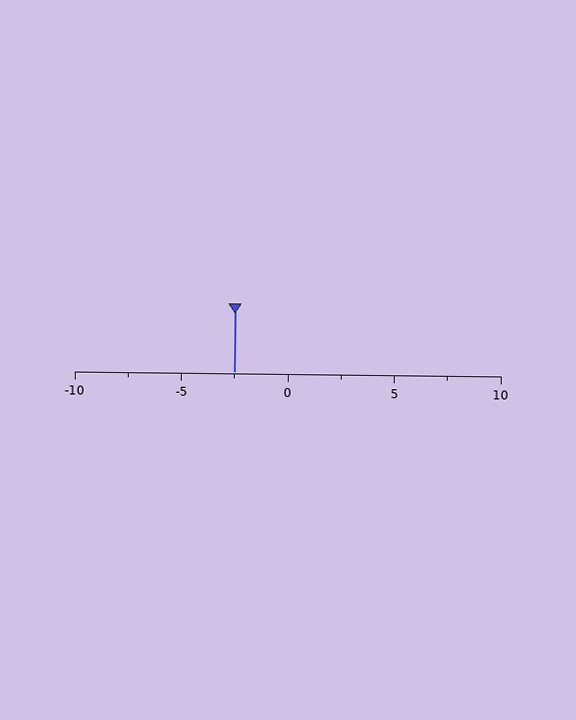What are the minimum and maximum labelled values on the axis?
The axis runs from -10 to 10.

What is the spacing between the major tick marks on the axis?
The major ticks are spaced 5 apart.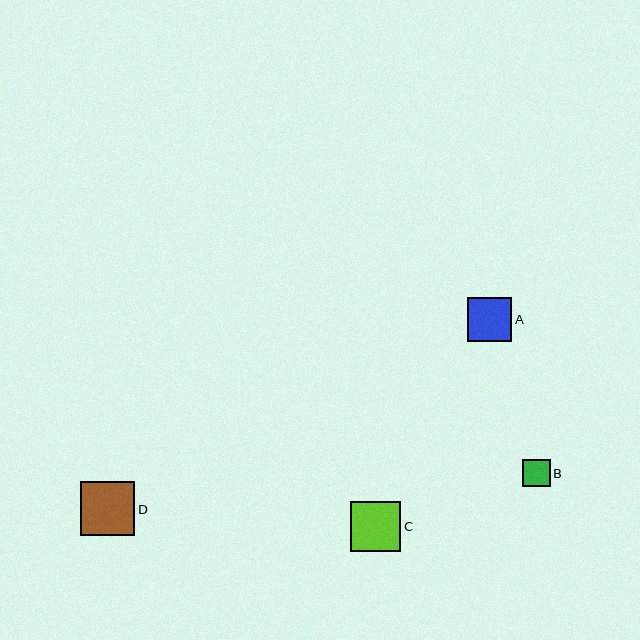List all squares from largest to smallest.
From largest to smallest: D, C, A, B.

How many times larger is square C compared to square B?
Square C is approximately 1.8 times the size of square B.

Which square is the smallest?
Square B is the smallest with a size of approximately 27 pixels.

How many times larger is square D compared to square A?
Square D is approximately 1.3 times the size of square A.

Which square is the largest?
Square D is the largest with a size of approximately 55 pixels.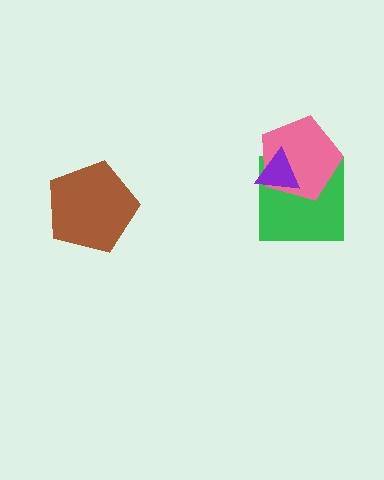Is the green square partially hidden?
Yes, it is partially covered by another shape.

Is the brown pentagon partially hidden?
No, no other shape covers it.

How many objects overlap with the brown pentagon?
0 objects overlap with the brown pentagon.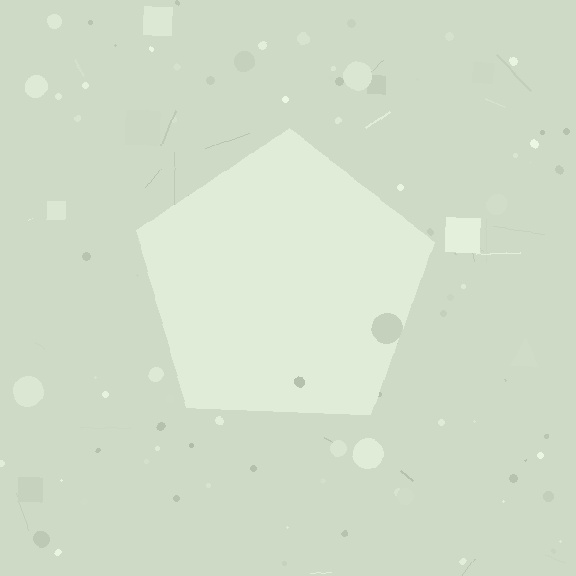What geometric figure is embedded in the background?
A pentagon is embedded in the background.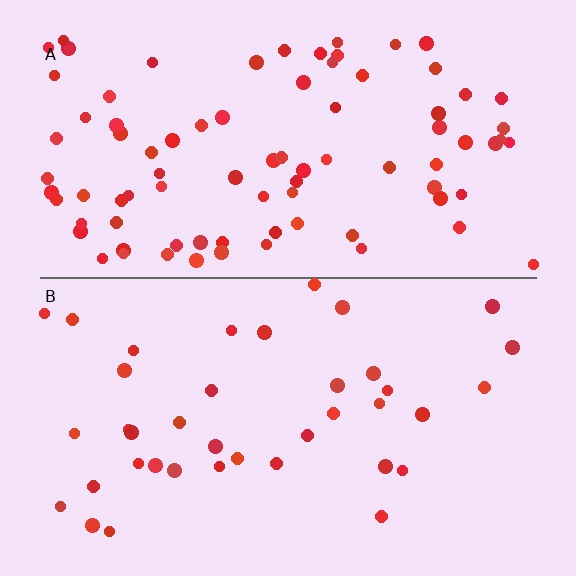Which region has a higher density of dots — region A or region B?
A (the top).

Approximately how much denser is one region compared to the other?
Approximately 2.2× — region A over region B.